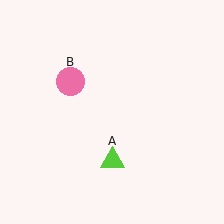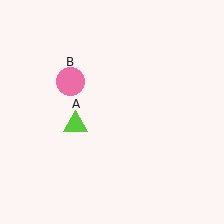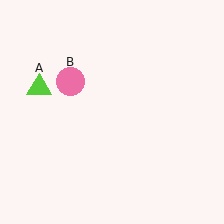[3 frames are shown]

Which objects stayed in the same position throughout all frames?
Pink circle (object B) remained stationary.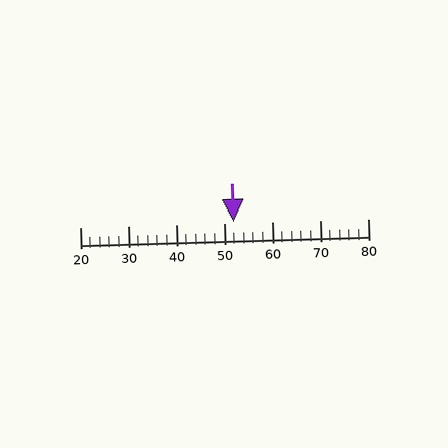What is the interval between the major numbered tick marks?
The major tick marks are spaced 10 units apart.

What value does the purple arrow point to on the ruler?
The purple arrow points to approximately 52.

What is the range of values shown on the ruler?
The ruler shows values from 20 to 80.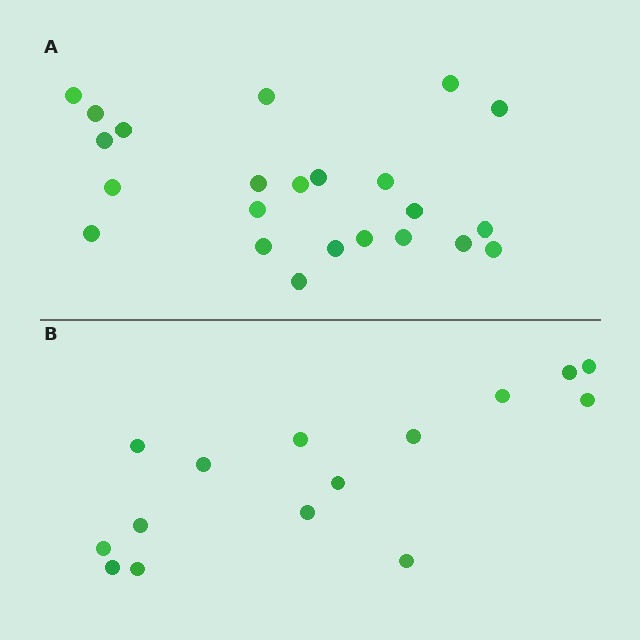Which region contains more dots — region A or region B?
Region A (the top region) has more dots.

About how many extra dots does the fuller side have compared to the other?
Region A has roughly 8 or so more dots than region B.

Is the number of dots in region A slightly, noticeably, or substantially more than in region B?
Region A has substantially more. The ratio is roughly 1.5 to 1.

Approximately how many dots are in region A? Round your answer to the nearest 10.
About 20 dots. (The exact count is 23, which rounds to 20.)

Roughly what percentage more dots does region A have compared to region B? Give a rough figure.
About 55% more.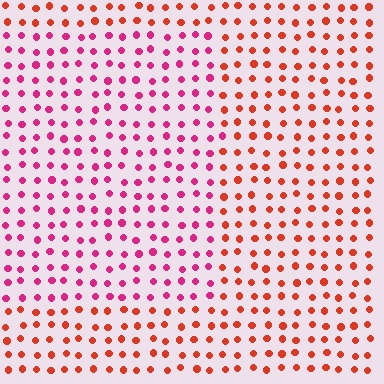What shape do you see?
I see a rectangle.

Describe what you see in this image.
The image is filled with small red elements in a uniform arrangement. A rectangle-shaped region is visible where the elements are tinted to a slightly different hue, forming a subtle color boundary.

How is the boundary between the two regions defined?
The boundary is defined purely by a slight shift in hue (about 38 degrees). Spacing, size, and orientation are identical on both sides.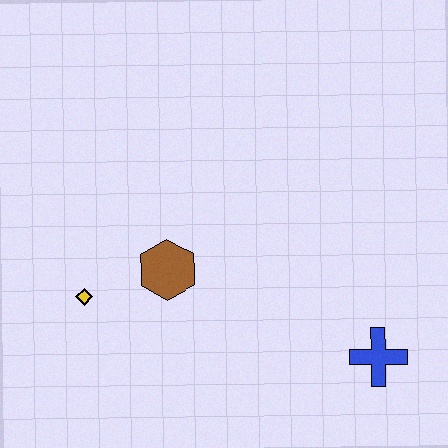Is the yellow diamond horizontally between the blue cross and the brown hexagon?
No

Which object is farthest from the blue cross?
The yellow diamond is farthest from the blue cross.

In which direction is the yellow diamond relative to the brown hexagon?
The yellow diamond is to the left of the brown hexagon.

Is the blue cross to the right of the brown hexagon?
Yes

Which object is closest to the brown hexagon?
The yellow diamond is closest to the brown hexagon.